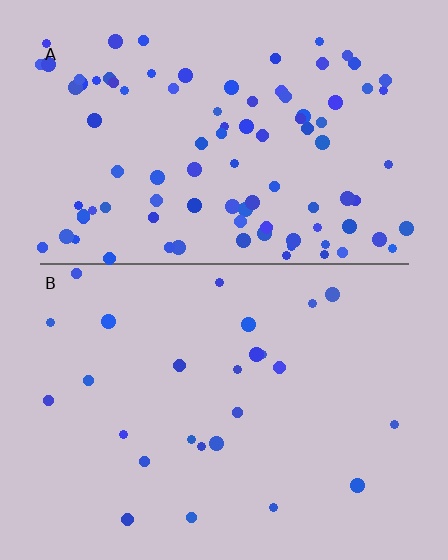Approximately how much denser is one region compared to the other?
Approximately 3.8× — region A over region B.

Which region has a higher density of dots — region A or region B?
A (the top).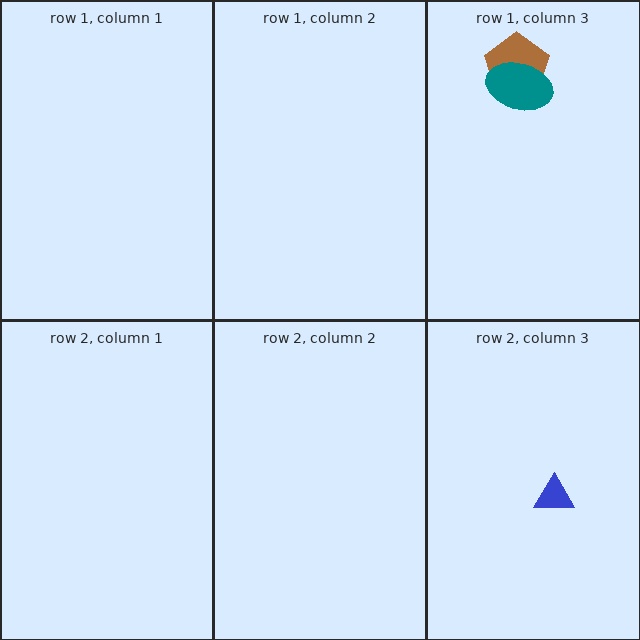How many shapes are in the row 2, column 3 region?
1.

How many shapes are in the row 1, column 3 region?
2.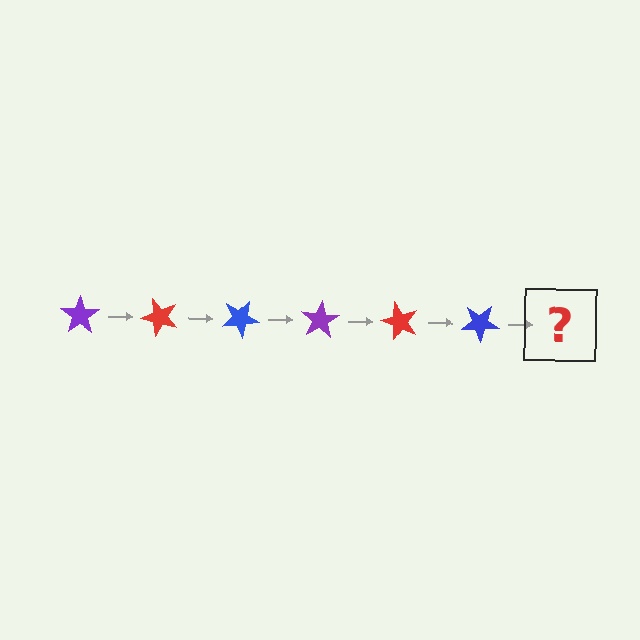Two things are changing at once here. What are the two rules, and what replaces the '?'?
The two rules are that it rotates 50 degrees each step and the color cycles through purple, red, and blue. The '?' should be a purple star, rotated 300 degrees from the start.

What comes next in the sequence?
The next element should be a purple star, rotated 300 degrees from the start.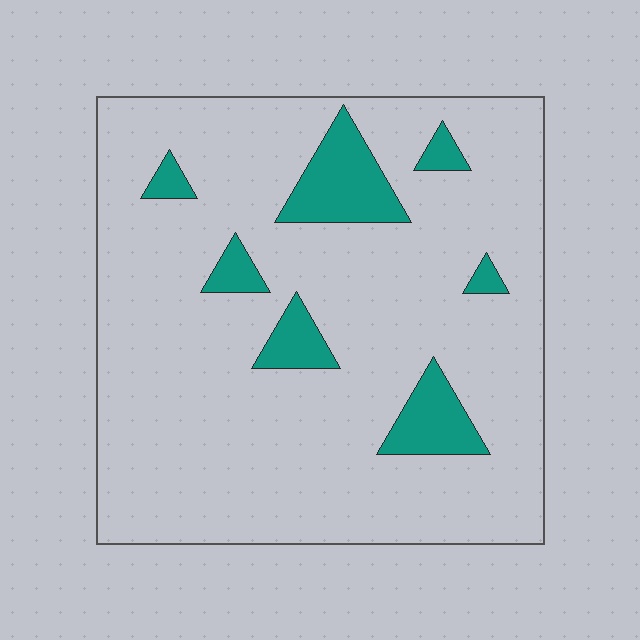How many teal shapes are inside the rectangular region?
7.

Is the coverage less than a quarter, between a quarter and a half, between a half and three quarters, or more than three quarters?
Less than a quarter.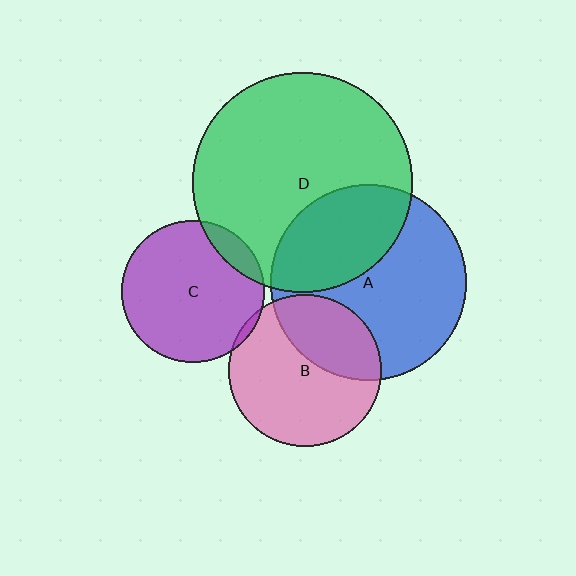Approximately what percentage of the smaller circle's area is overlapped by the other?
Approximately 10%.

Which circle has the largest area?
Circle D (green).